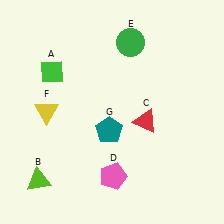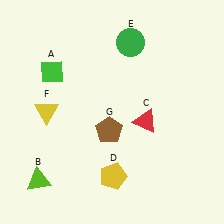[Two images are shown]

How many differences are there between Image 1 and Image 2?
There are 2 differences between the two images.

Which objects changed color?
D changed from pink to yellow. G changed from teal to brown.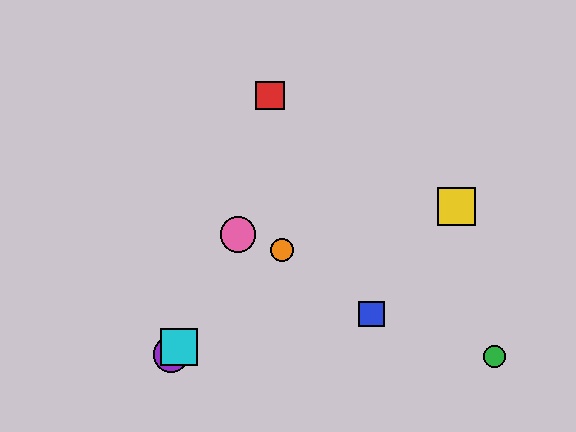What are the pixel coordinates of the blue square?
The blue square is at (371, 314).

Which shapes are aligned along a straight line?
The purple circle, the orange circle, the cyan square are aligned along a straight line.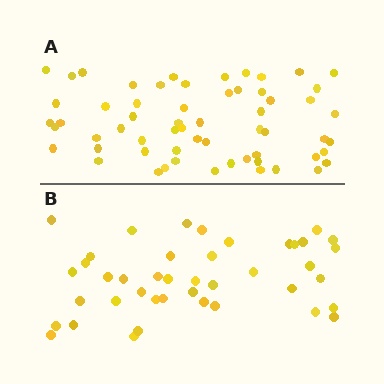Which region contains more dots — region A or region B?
Region A (the top region) has more dots.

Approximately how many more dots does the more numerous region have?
Region A has approximately 20 more dots than region B.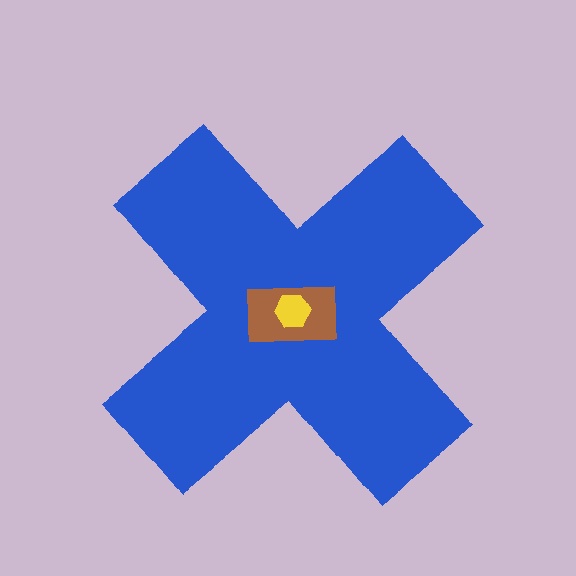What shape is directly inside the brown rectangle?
The yellow hexagon.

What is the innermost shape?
The yellow hexagon.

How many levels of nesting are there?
3.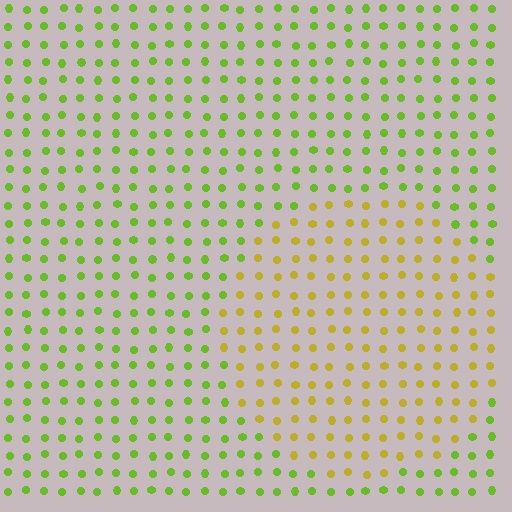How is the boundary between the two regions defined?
The boundary is defined purely by a slight shift in hue (about 40 degrees). Spacing, size, and orientation are identical on both sides.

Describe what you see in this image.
The image is filled with small lime elements in a uniform arrangement. A circle-shaped region is visible where the elements are tinted to a slightly different hue, forming a subtle color boundary.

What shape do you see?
I see a circle.